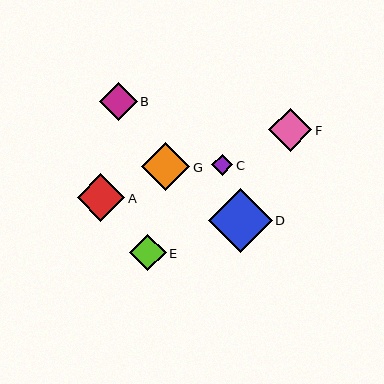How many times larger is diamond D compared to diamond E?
Diamond D is approximately 1.7 times the size of diamond E.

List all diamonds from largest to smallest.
From largest to smallest: D, G, A, F, B, E, C.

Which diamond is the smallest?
Diamond C is the smallest with a size of approximately 21 pixels.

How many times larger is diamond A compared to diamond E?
Diamond A is approximately 1.3 times the size of diamond E.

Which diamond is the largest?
Diamond D is the largest with a size of approximately 64 pixels.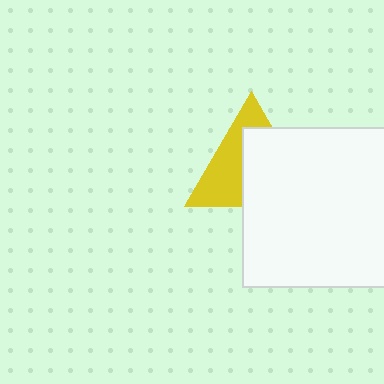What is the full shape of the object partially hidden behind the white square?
The partially hidden object is a yellow triangle.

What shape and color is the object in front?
The object in front is a white square.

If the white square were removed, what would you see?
You would see the complete yellow triangle.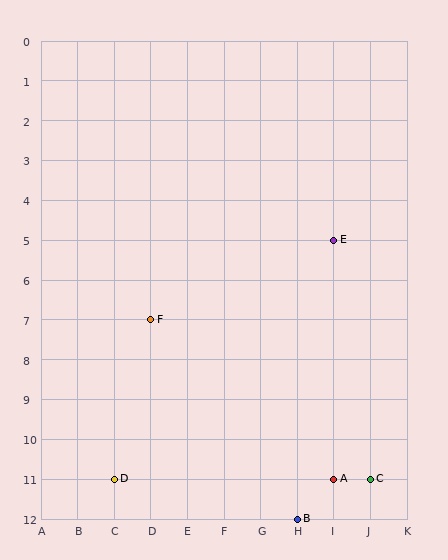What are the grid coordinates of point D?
Point D is at grid coordinates (C, 11).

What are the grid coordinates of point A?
Point A is at grid coordinates (I, 11).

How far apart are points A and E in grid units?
Points A and E are 6 rows apart.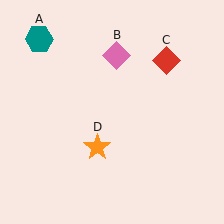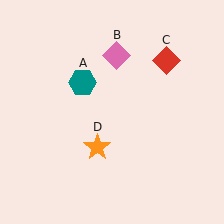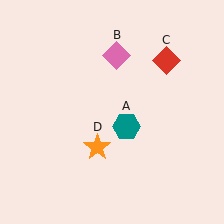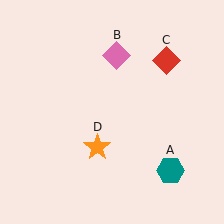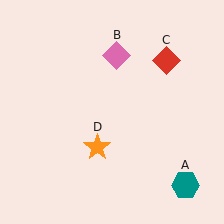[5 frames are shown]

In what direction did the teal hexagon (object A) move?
The teal hexagon (object A) moved down and to the right.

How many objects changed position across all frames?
1 object changed position: teal hexagon (object A).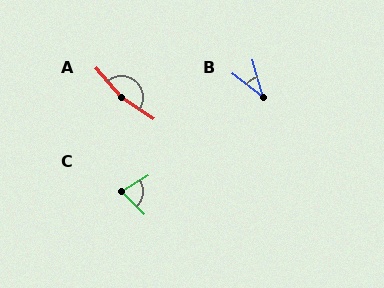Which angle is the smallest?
B, at approximately 36 degrees.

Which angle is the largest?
A, at approximately 165 degrees.